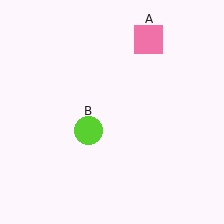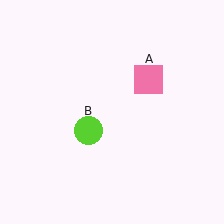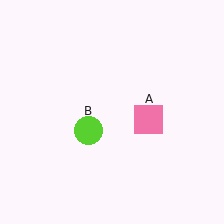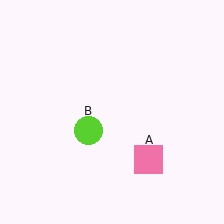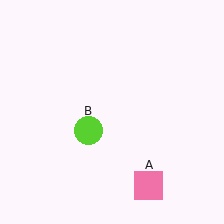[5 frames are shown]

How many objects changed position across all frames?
1 object changed position: pink square (object A).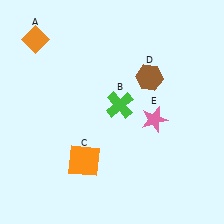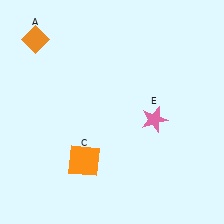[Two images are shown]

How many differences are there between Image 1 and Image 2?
There are 2 differences between the two images.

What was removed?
The brown hexagon (D), the green cross (B) were removed in Image 2.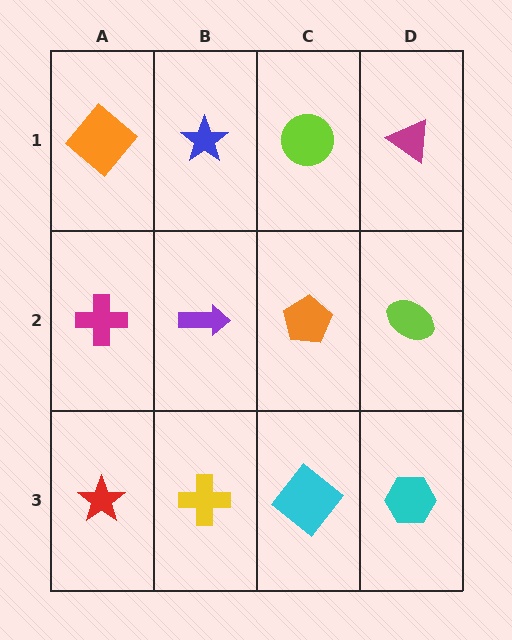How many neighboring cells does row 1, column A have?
2.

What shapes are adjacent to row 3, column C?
An orange pentagon (row 2, column C), a yellow cross (row 3, column B), a cyan hexagon (row 3, column D).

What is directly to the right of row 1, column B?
A lime circle.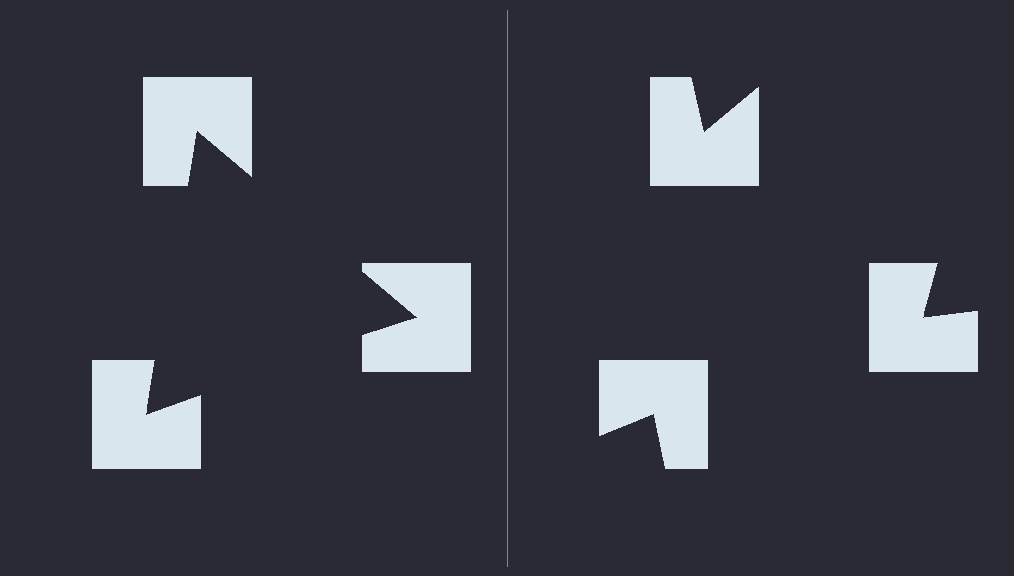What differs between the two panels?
The notched squares are positioned identically on both sides; only the wedge orientations differ. On the left they align to a triangle; on the right they are misaligned.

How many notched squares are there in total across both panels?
6 — 3 on each side.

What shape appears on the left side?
An illusory triangle.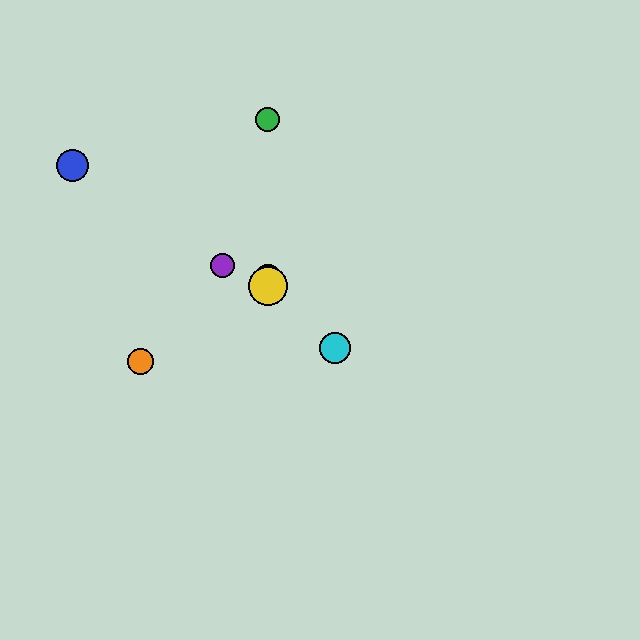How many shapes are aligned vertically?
3 shapes (the red circle, the green circle, the yellow circle) are aligned vertically.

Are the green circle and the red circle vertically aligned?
Yes, both are at x≈268.